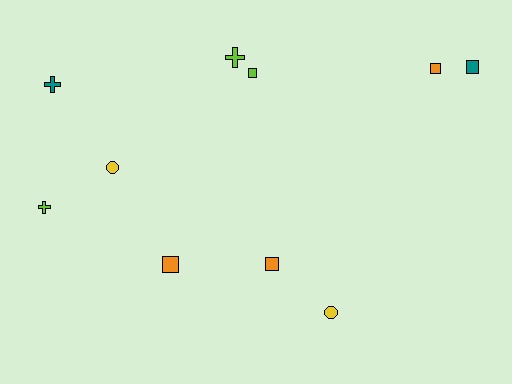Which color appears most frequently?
Lime, with 3 objects.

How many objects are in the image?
There are 10 objects.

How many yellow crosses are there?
There are no yellow crosses.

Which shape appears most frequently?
Square, with 5 objects.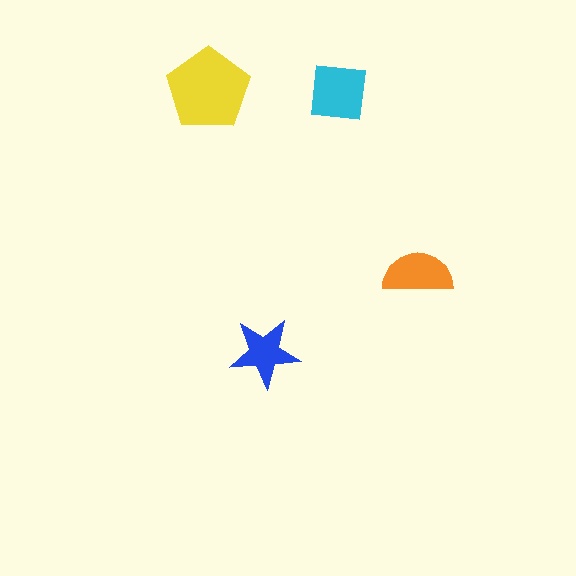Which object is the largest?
The yellow pentagon.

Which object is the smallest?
The blue star.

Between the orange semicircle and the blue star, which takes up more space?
The orange semicircle.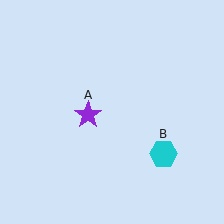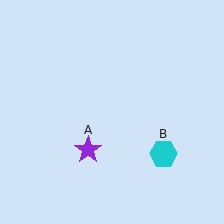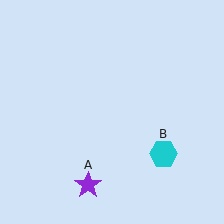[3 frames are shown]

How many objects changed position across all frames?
1 object changed position: purple star (object A).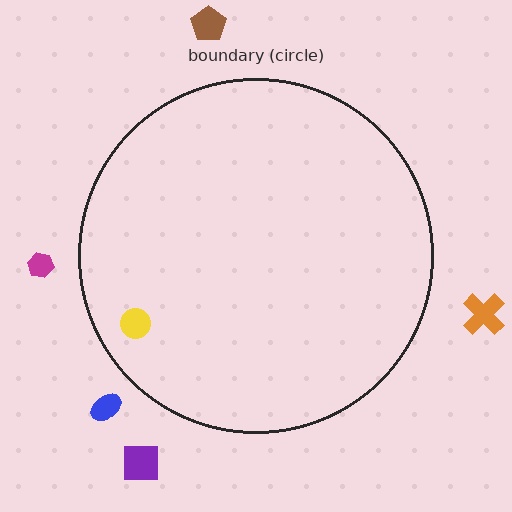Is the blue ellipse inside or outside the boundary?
Outside.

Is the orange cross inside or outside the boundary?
Outside.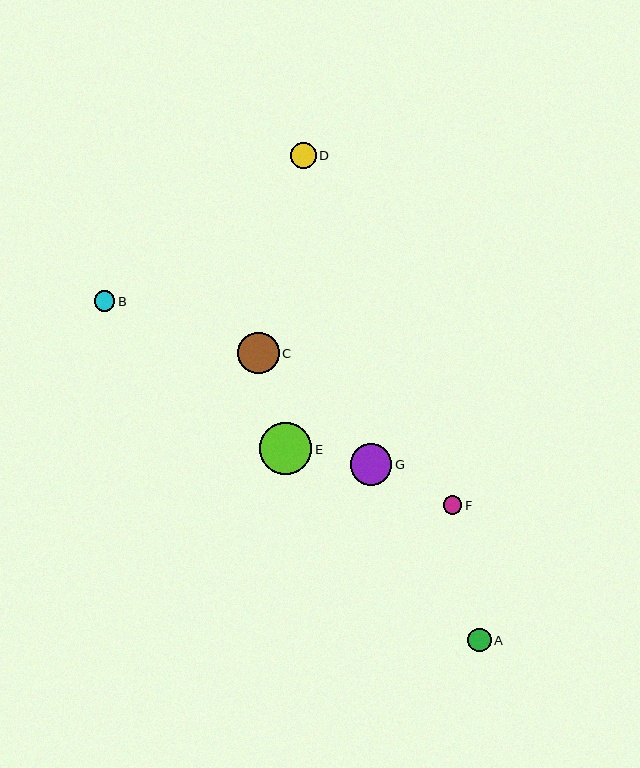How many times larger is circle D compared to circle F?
Circle D is approximately 1.4 times the size of circle F.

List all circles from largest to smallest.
From largest to smallest: E, G, C, D, A, B, F.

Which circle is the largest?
Circle E is the largest with a size of approximately 52 pixels.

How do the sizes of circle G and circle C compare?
Circle G and circle C are approximately the same size.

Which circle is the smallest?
Circle F is the smallest with a size of approximately 19 pixels.